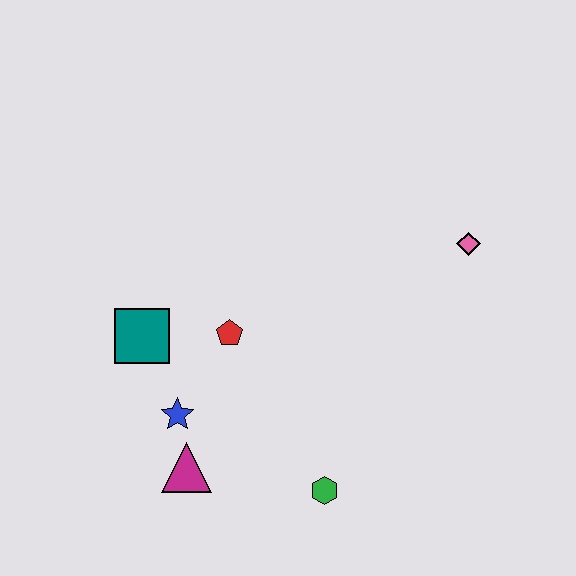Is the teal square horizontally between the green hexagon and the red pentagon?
No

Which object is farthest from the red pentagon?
The pink diamond is farthest from the red pentagon.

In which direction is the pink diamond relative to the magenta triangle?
The pink diamond is to the right of the magenta triangle.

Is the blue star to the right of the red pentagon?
No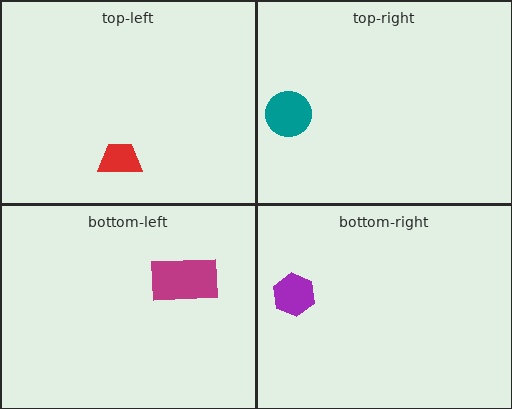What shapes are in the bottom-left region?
The magenta rectangle.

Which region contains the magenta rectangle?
The bottom-left region.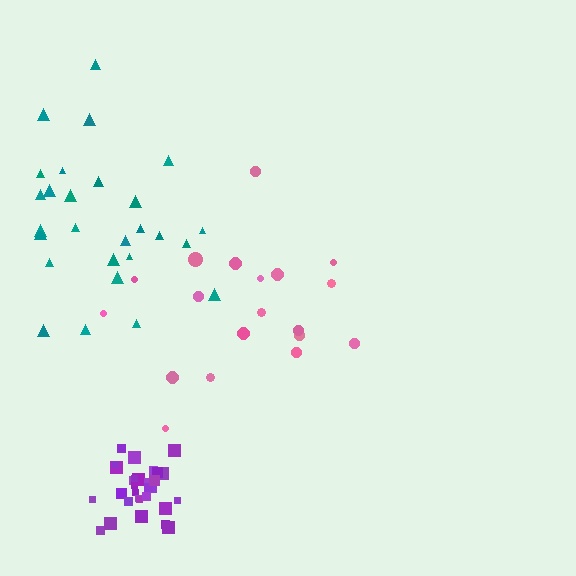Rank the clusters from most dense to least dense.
purple, teal, pink.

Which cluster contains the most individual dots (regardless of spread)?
Purple (31).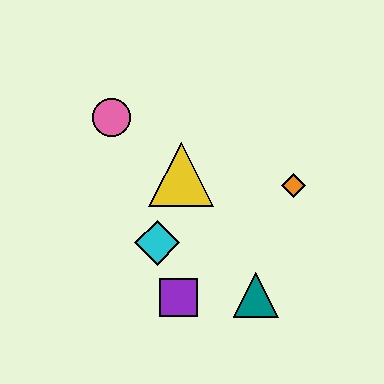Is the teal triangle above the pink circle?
No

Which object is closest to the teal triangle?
The purple square is closest to the teal triangle.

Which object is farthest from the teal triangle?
The pink circle is farthest from the teal triangle.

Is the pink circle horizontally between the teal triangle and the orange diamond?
No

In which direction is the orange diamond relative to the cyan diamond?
The orange diamond is to the right of the cyan diamond.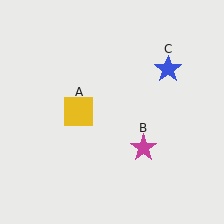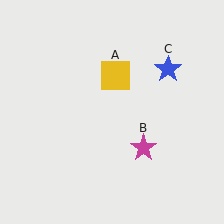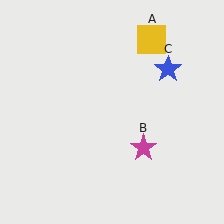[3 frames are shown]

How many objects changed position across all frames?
1 object changed position: yellow square (object A).